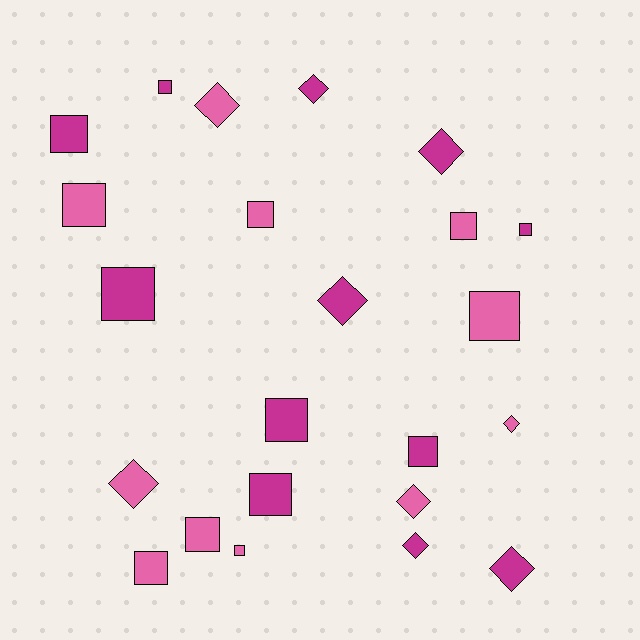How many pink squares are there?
There are 7 pink squares.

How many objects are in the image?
There are 23 objects.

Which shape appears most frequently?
Square, with 14 objects.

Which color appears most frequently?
Magenta, with 12 objects.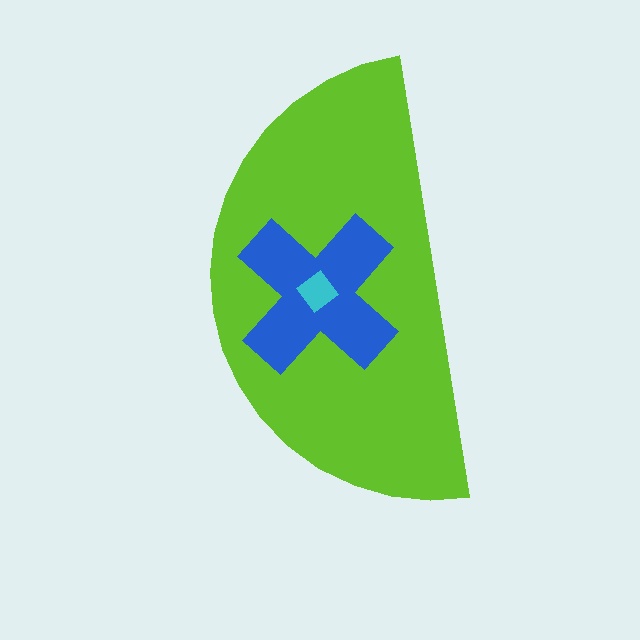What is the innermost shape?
The cyan diamond.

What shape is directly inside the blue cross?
The cyan diamond.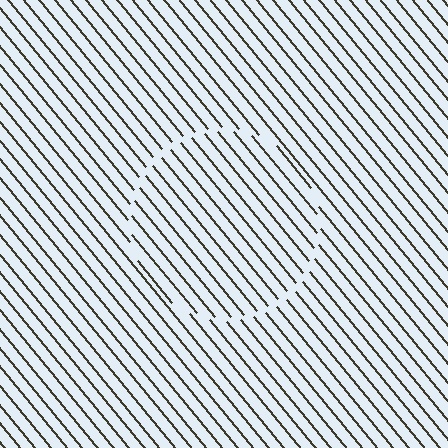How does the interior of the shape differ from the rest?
The interior of the shape contains the same grating, shifted by half a period — the contour is defined by the phase discontinuity where line-ends from the inner and outer gratings abut.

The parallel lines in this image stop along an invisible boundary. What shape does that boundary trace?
An illusory circle. The interior of the shape contains the same grating, shifted by half a period — the contour is defined by the phase discontinuity where line-ends from the inner and outer gratings abut.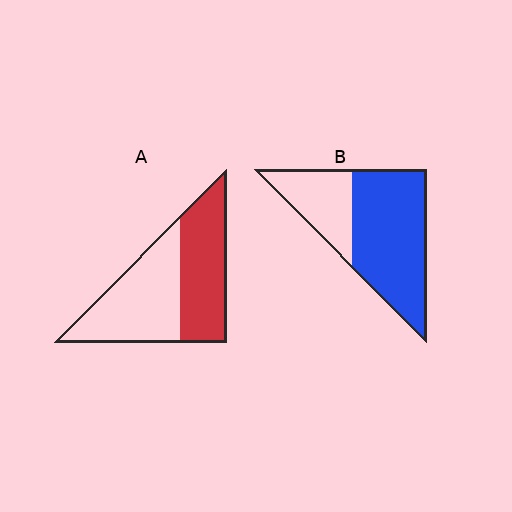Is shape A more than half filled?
Roughly half.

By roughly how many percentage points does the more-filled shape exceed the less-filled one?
By roughly 20 percentage points (B over A).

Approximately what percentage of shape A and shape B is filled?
A is approximately 45% and B is approximately 70%.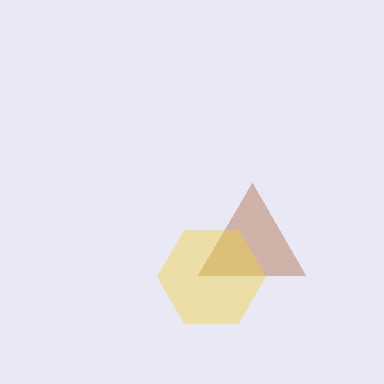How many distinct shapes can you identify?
There are 2 distinct shapes: a brown triangle, a yellow hexagon.